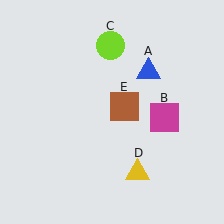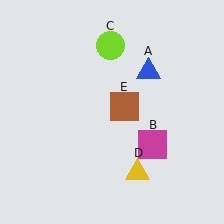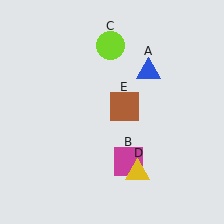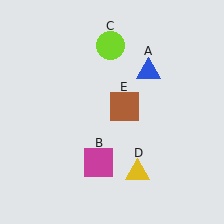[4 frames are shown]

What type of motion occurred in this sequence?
The magenta square (object B) rotated clockwise around the center of the scene.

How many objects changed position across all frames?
1 object changed position: magenta square (object B).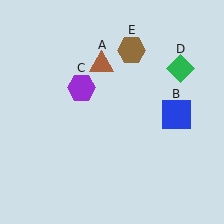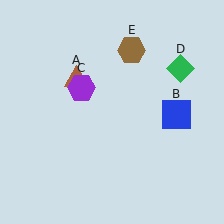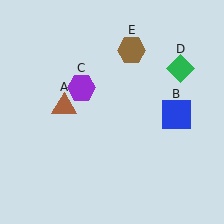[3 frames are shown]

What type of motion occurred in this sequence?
The brown triangle (object A) rotated counterclockwise around the center of the scene.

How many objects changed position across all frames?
1 object changed position: brown triangle (object A).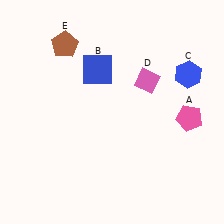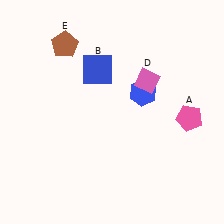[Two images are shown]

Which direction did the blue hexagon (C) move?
The blue hexagon (C) moved left.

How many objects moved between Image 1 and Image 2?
1 object moved between the two images.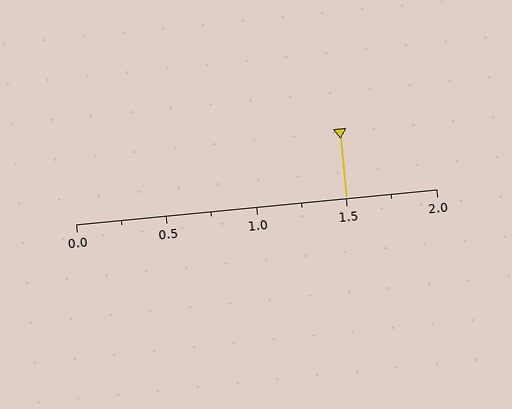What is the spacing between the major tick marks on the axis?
The major ticks are spaced 0.5 apart.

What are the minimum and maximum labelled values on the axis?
The axis runs from 0.0 to 2.0.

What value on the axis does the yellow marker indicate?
The marker indicates approximately 1.5.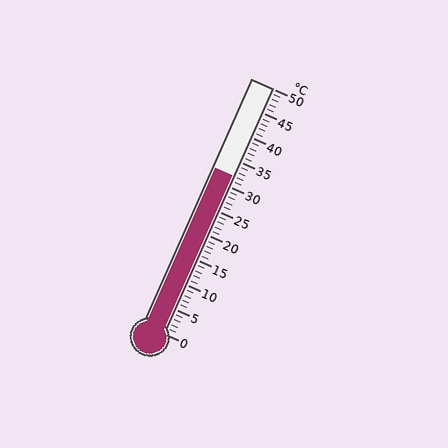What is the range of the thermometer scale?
The thermometer scale ranges from 0°C to 50°C.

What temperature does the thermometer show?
The thermometer shows approximately 32°C.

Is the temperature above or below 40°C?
The temperature is below 40°C.